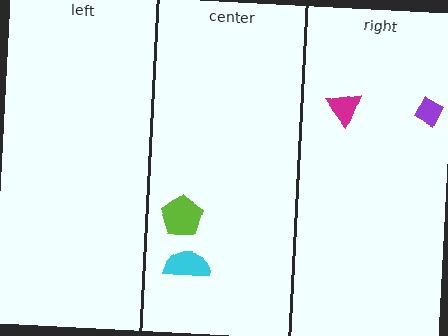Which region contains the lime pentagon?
The center region.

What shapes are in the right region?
The magenta triangle, the purple diamond.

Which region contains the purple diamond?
The right region.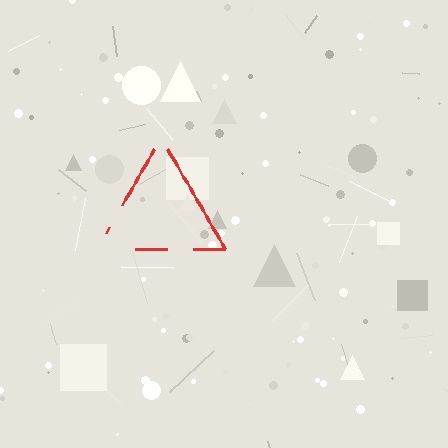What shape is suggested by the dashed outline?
The dashed outline suggests a triangle.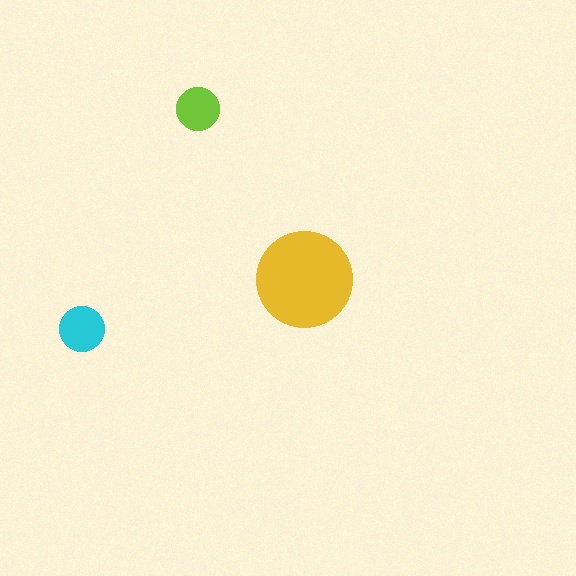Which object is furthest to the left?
The cyan circle is leftmost.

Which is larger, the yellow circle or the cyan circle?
The yellow one.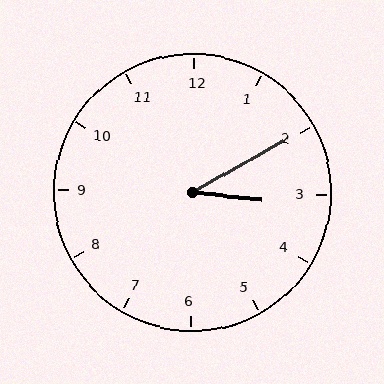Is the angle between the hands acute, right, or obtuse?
It is acute.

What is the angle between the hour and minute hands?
Approximately 35 degrees.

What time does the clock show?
3:10.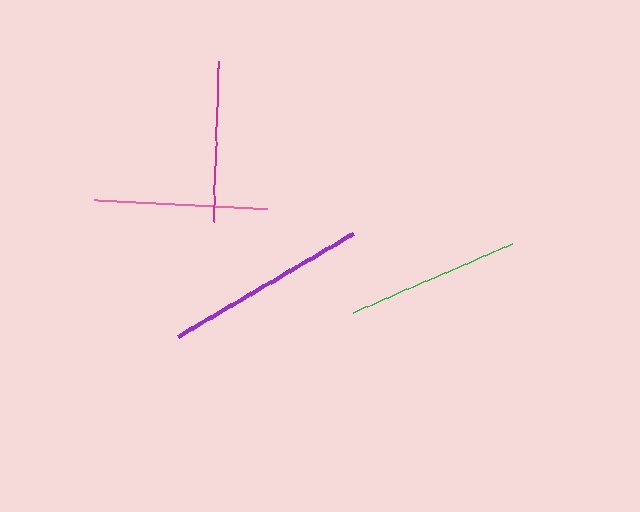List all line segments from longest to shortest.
From longest to shortest: purple, pink, green, magenta.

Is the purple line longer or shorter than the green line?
The purple line is longer than the green line.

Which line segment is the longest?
The purple line is the longest at approximately 204 pixels.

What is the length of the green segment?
The green segment is approximately 173 pixels long.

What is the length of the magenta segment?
The magenta segment is approximately 161 pixels long.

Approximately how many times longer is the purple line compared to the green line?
The purple line is approximately 1.2 times the length of the green line.